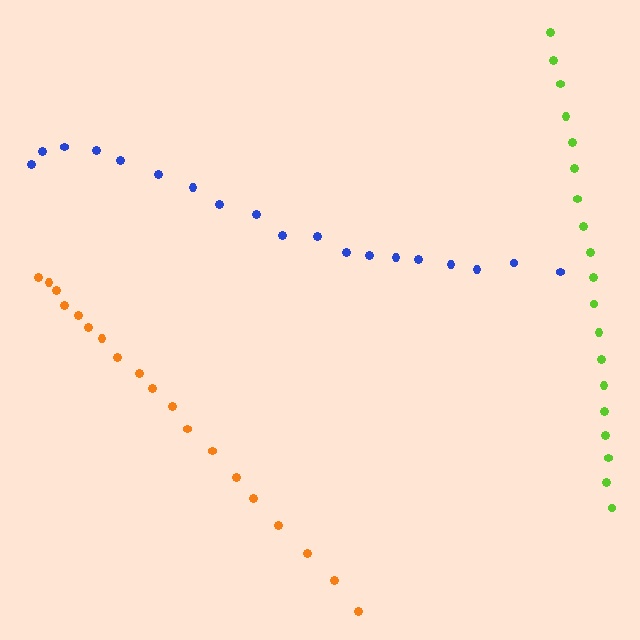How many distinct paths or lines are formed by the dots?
There are 3 distinct paths.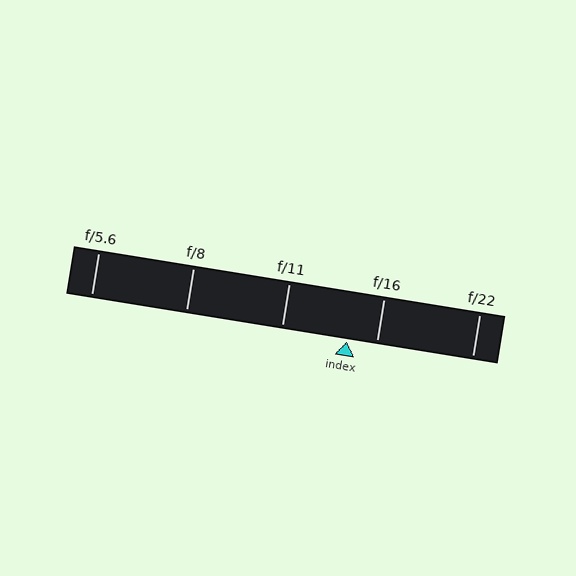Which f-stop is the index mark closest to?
The index mark is closest to f/16.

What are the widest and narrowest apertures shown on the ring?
The widest aperture shown is f/5.6 and the narrowest is f/22.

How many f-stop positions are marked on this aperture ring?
There are 5 f-stop positions marked.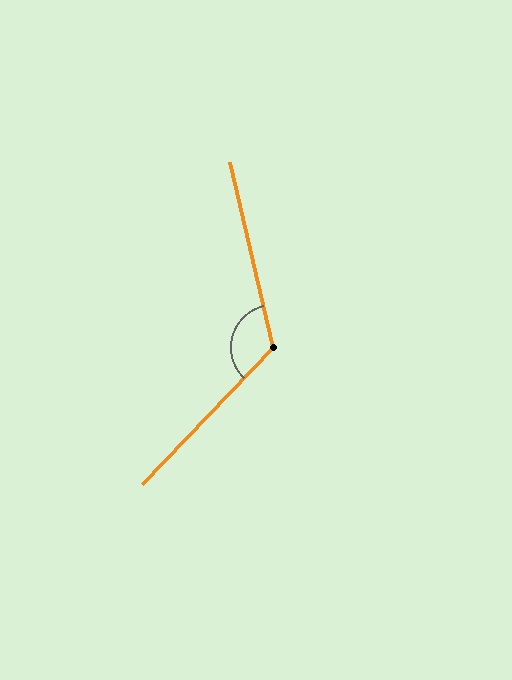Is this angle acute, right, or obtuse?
It is obtuse.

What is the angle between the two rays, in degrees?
Approximately 123 degrees.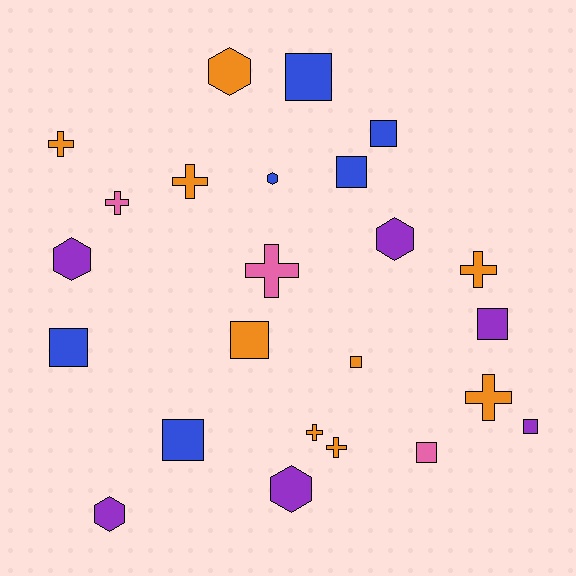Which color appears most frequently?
Orange, with 9 objects.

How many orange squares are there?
There are 2 orange squares.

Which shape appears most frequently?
Square, with 10 objects.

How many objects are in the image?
There are 24 objects.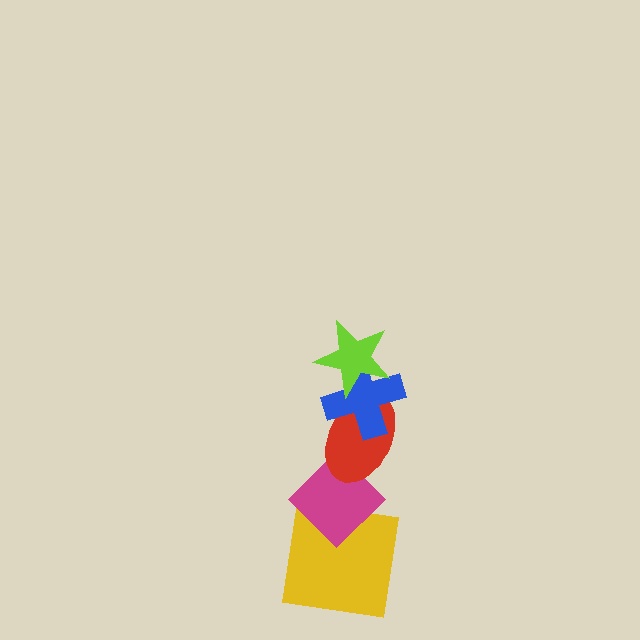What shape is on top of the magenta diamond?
The red ellipse is on top of the magenta diamond.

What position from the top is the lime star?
The lime star is 1st from the top.